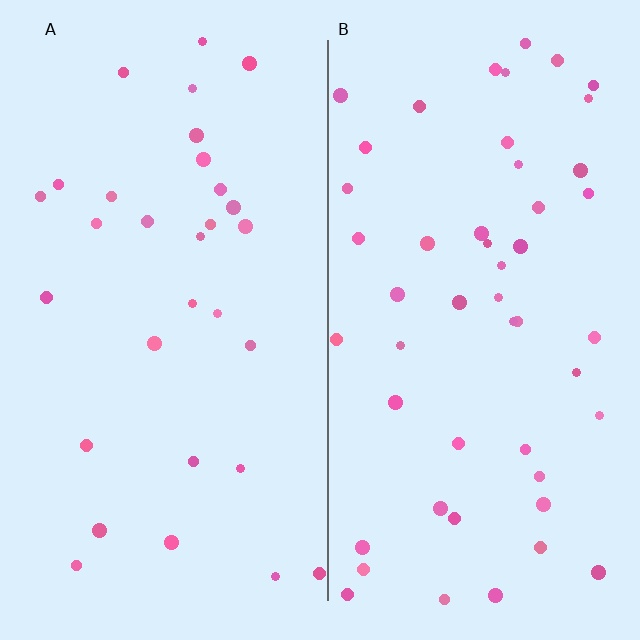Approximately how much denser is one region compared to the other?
Approximately 1.6× — region B over region A.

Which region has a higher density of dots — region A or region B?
B (the right).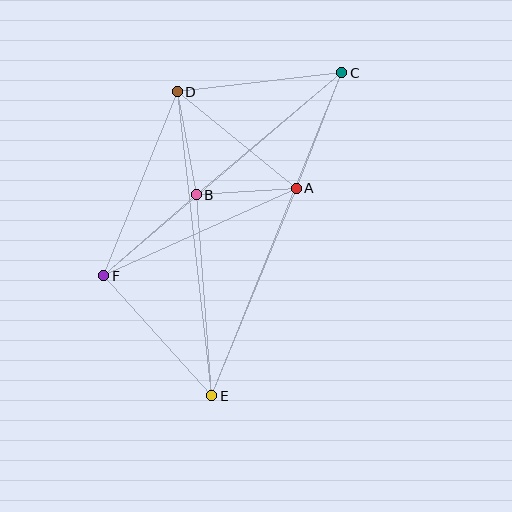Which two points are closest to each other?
Points A and B are closest to each other.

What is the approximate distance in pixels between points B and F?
The distance between B and F is approximately 123 pixels.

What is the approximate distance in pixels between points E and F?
The distance between E and F is approximately 161 pixels.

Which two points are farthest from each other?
Points C and E are farthest from each other.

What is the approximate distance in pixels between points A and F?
The distance between A and F is approximately 211 pixels.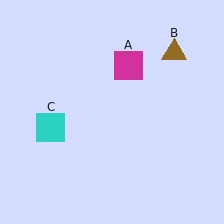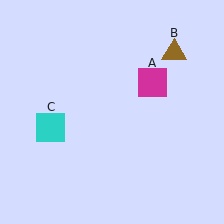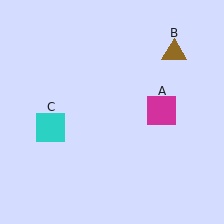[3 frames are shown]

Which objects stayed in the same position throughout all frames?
Brown triangle (object B) and cyan square (object C) remained stationary.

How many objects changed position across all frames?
1 object changed position: magenta square (object A).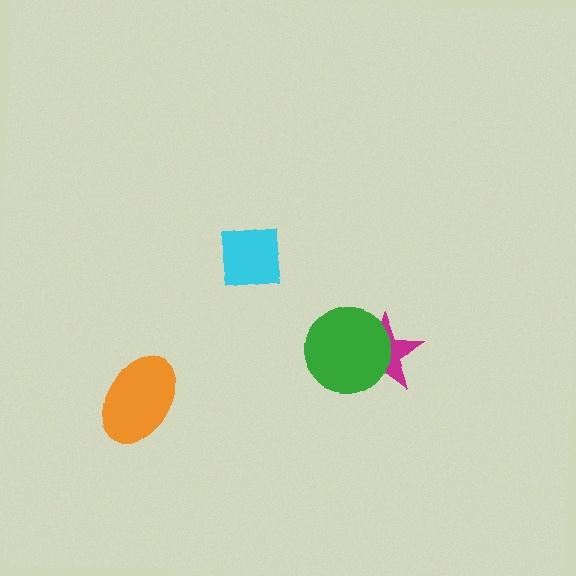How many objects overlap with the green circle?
1 object overlaps with the green circle.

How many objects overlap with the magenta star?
1 object overlaps with the magenta star.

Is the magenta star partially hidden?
Yes, it is partially covered by another shape.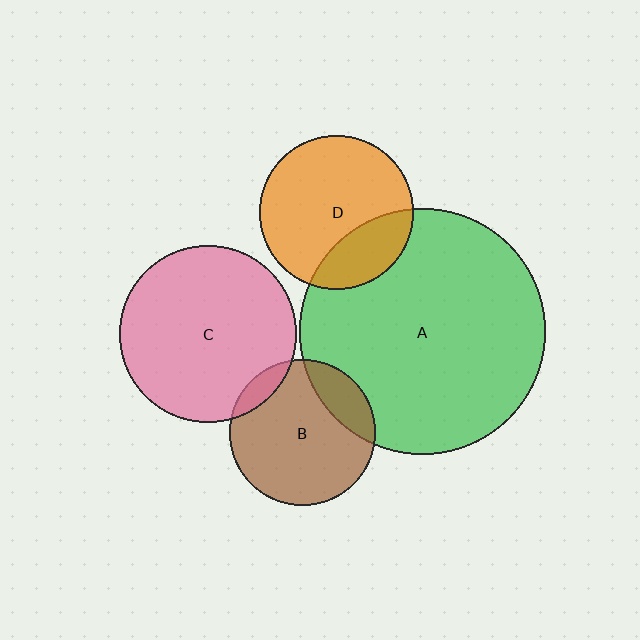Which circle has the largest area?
Circle A (green).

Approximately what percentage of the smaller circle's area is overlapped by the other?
Approximately 10%.